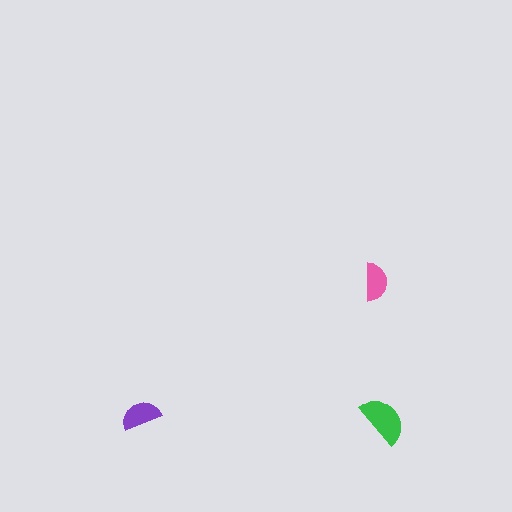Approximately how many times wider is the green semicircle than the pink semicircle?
About 1.5 times wider.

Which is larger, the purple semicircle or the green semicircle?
The green one.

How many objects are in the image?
There are 3 objects in the image.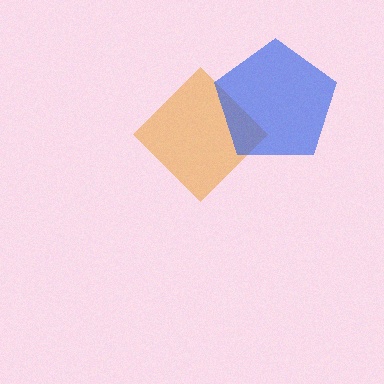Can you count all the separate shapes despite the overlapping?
Yes, there are 2 separate shapes.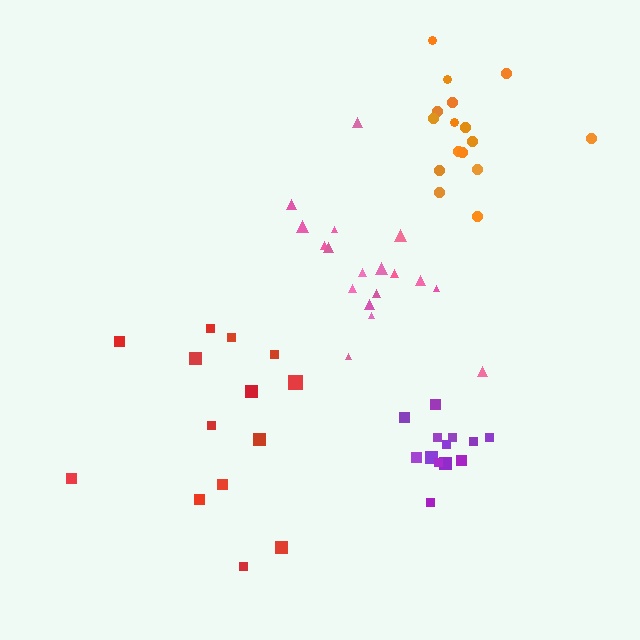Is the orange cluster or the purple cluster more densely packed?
Purple.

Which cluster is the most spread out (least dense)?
Red.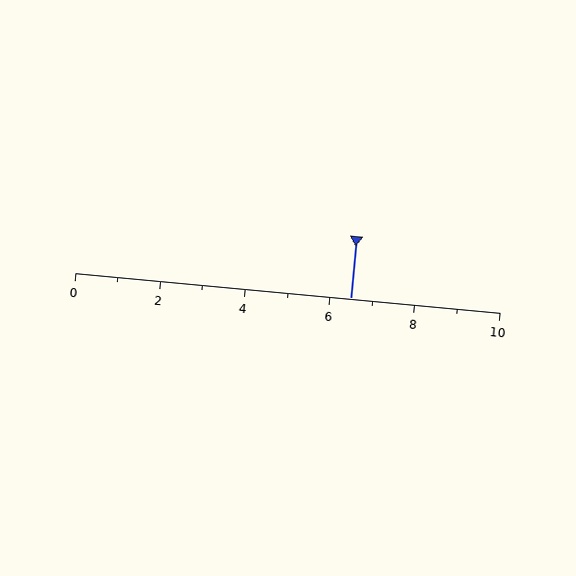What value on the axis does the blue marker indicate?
The marker indicates approximately 6.5.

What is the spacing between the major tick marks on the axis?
The major ticks are spaced 2 apart.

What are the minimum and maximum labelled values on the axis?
The axis runs from 0 to 10.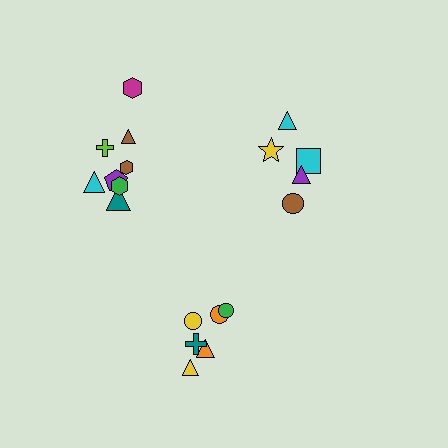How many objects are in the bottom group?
There are 6 objects.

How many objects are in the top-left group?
There are 8 objects.